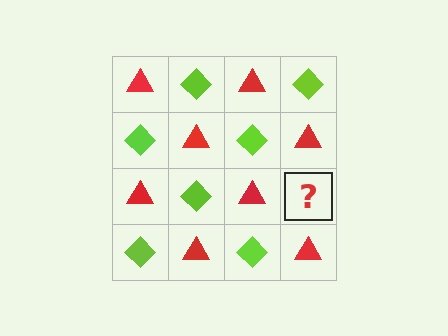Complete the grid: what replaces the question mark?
The question mark should be replaced with a lime diamond.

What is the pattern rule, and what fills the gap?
The rule is that it alternates red triangle and lime diamond in a checkerboard pattern. The gap should be filled with a lime diamond.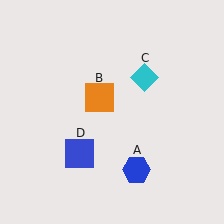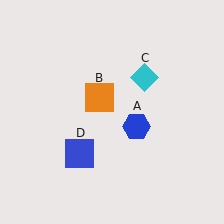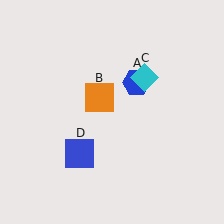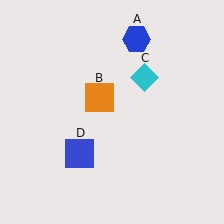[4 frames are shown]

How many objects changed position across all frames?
1 object changed position: blue hexagon (object A).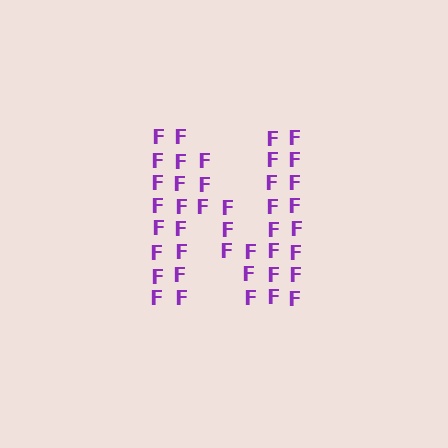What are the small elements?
The small elements are letter F's.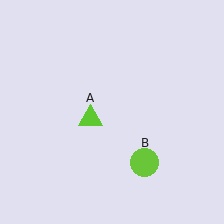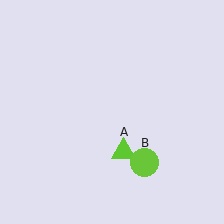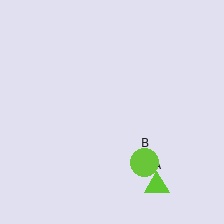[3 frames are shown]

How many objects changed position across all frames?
1 object changed position: lime triangle (object A).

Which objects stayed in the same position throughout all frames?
Lime circle (object B) remained stationary.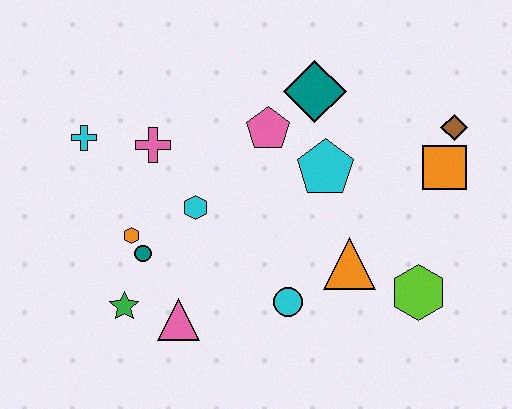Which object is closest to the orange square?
The brown diamond is closest to the orange square.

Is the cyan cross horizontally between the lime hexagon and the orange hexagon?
No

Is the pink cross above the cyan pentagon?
Yes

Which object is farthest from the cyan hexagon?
The brown diamond is farthest from the cyan hexagon.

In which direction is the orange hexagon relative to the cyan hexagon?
The orange hexagon is to the left of the cyan hexagon.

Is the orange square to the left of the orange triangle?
No